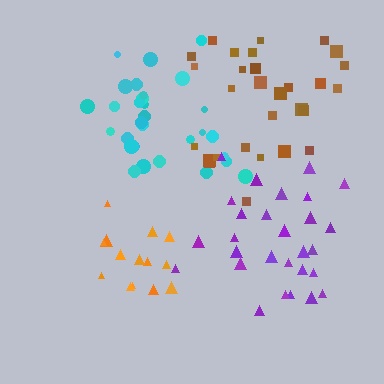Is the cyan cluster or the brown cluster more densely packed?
Cyan.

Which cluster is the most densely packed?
Cyan.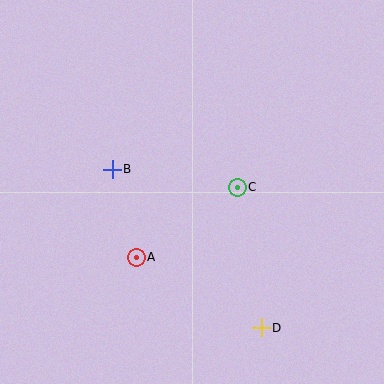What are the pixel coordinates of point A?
Point A is at (136, 257).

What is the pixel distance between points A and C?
The distance between A and C is 123 pixels.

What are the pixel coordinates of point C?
Point C is at (237, 187).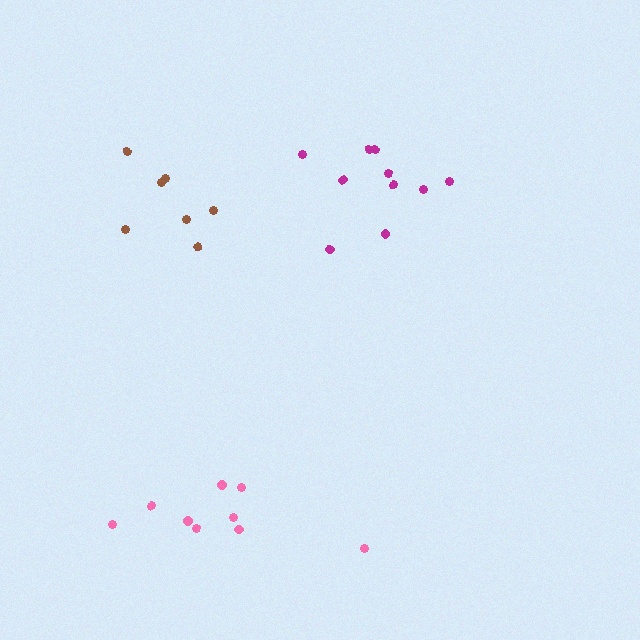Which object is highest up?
The magenta cluster is topmost.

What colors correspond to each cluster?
The clusters are colored: brown, magenta, pink.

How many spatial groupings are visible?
There are 3 spatial groupings.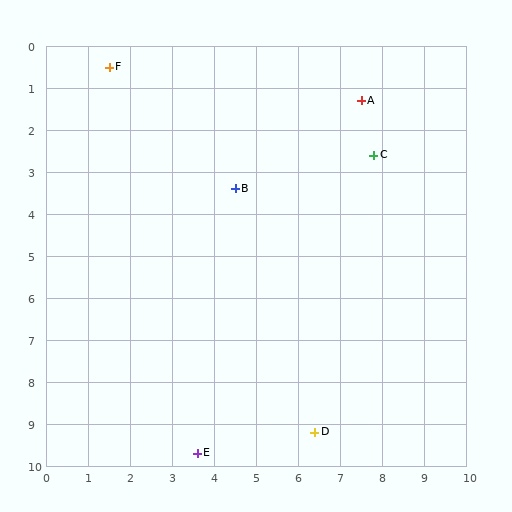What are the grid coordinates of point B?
Point B is at approximately (4.5, 3.4).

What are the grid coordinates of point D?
Point D is at approximately (6.4, 9.2).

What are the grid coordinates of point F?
Point F is at approximately (1.5, 0.5).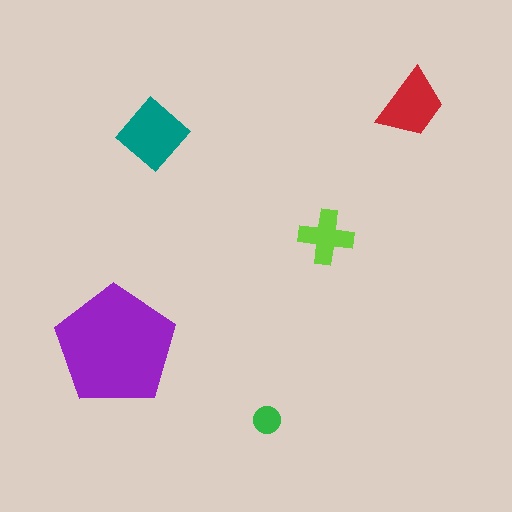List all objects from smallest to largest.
The green circle, the lime cross, the red trapezoid, the teal diamond, the purple pentagon.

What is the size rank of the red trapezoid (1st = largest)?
3rd.